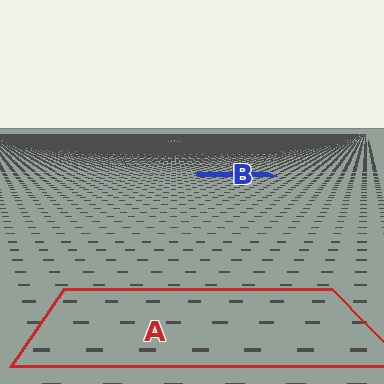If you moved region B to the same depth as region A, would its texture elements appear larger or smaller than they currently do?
They would appear larger. At a closer depth, the same texture elements are projected at a bigger on-screen size.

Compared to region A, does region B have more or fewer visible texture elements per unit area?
Region B has more texture elements per unit area — they are packed more densely because it is farther away.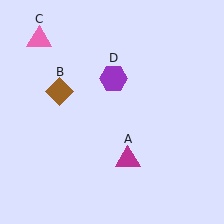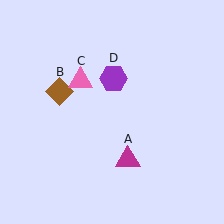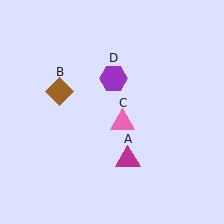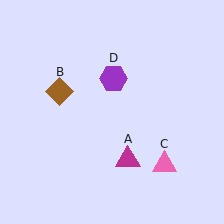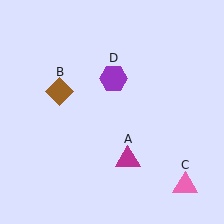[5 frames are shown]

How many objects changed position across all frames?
1 object changed position: pink triangle (object C).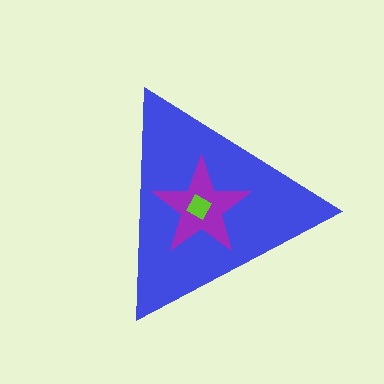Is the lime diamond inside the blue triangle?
Yes.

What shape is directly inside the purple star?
The lime diamond.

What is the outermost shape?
The blue triangle.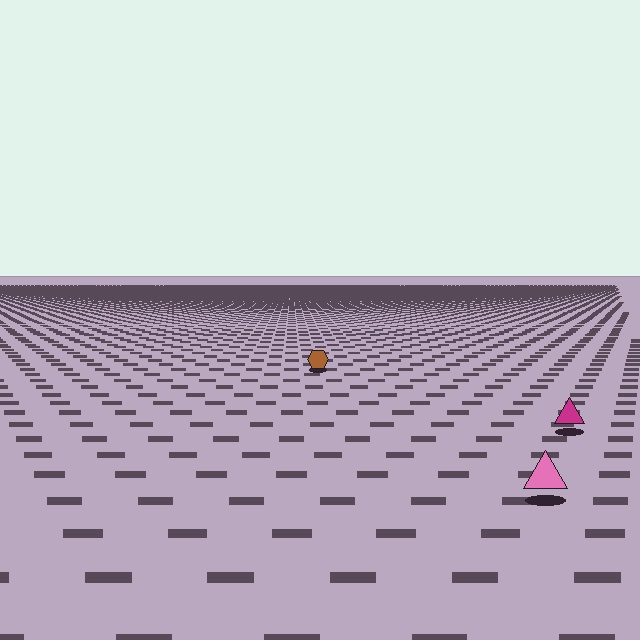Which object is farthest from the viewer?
The brown hexagon is farthest from the viewer. It appears smaller and the ground texture around it is denser.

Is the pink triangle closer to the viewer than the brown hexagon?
Yes. The pink triangle is closer — you can tell from the texture gradient: the ground texture is coarser near it.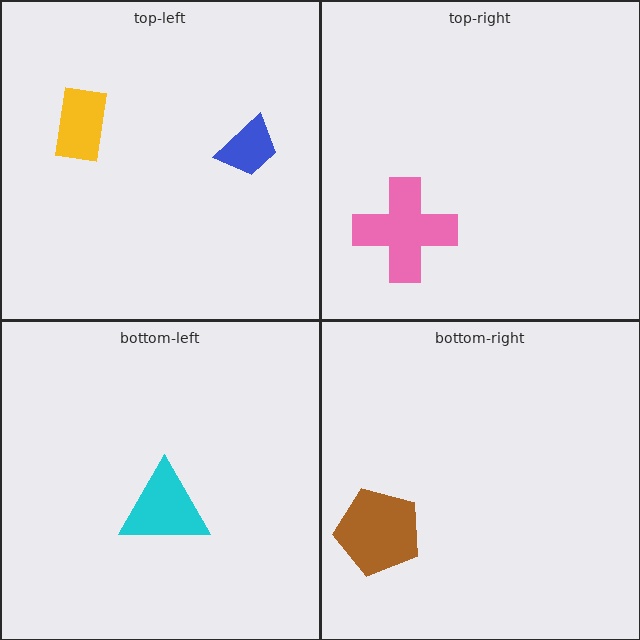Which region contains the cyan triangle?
The bottom-left region.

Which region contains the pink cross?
The top-right region.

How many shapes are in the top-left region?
2.